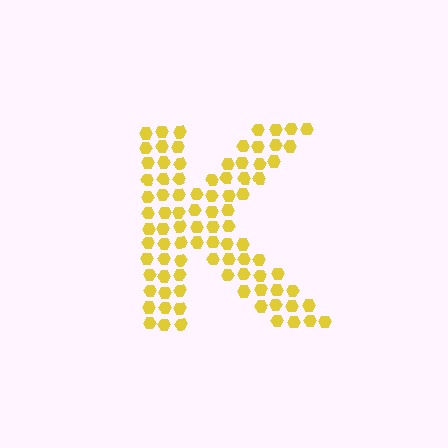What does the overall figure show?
The overall figure shows the letter K.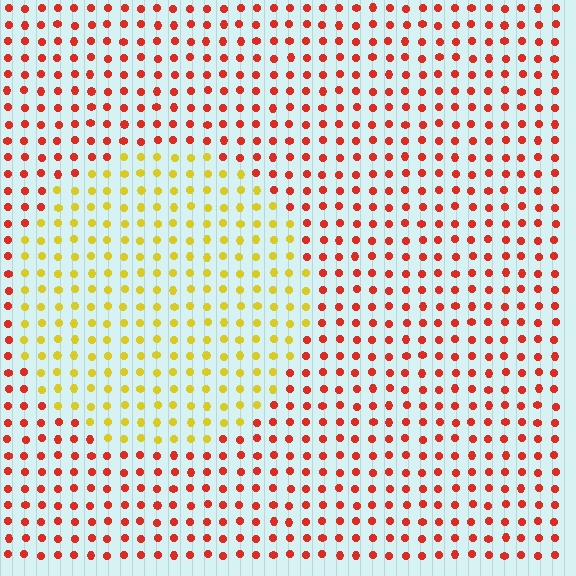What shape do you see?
I see a circle.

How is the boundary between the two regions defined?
The boundary is defined purely by a slight shift in hue (about 53 degrees). Spacing, size, and orientation are identical on both sides.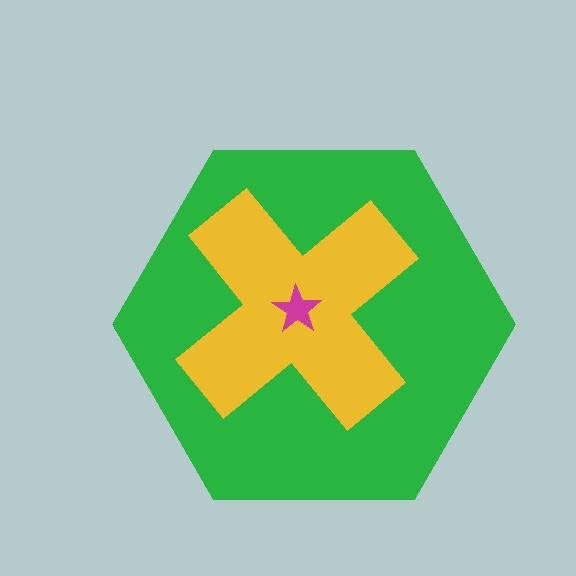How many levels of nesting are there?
3.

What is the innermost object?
The magenta star.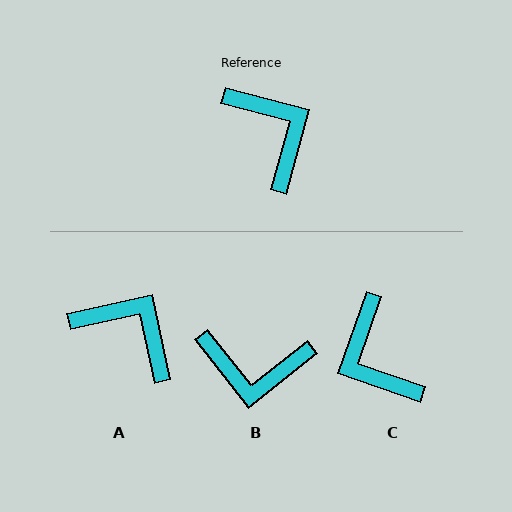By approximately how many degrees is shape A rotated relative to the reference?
Approximately 28 degrees counter-clockwise.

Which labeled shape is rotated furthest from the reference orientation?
C, about 176 degrees away.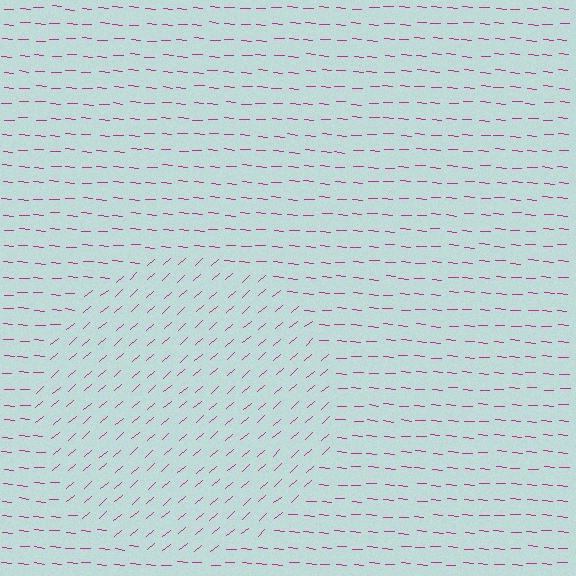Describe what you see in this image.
The image is filled with small magenta line segments. A circle region in the image has lines oriented differently from the surrounding lines, creating a visible texture boundary.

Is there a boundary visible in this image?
Yes, there is a texture boundary formed by a change in line orientation.